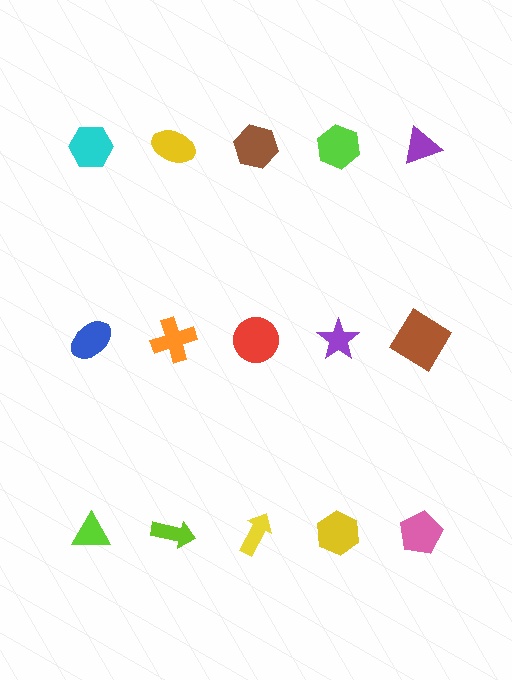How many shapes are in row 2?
5 shapes.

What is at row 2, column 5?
A brown diamond.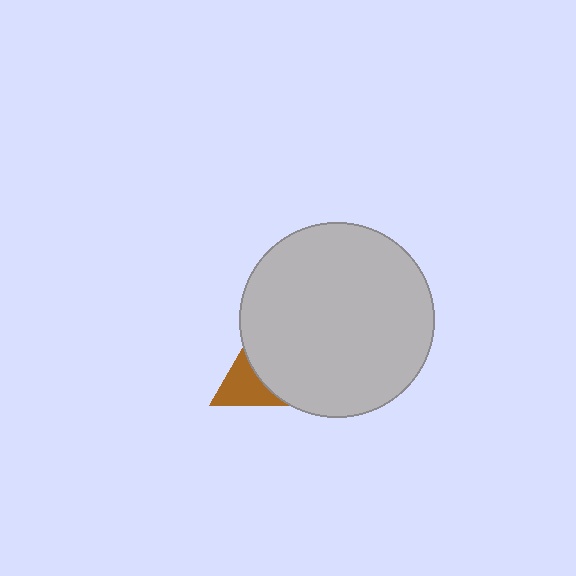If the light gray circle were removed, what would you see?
You would see the complete brown triangle.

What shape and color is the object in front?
The object in front is a light gray circle.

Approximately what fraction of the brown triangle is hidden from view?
Roughly 58% of the brown triangle is hidden behind the light gray circle.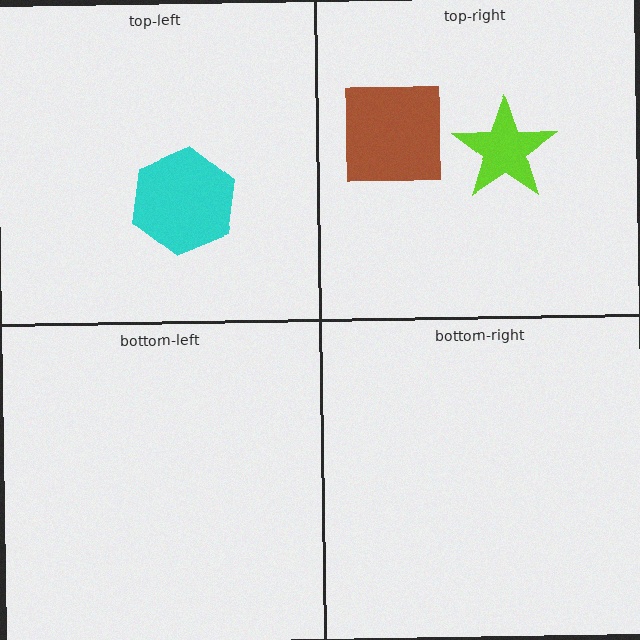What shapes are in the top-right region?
The brown square, the lime star.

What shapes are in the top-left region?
The cyan hexagon.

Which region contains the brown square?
The top-right region.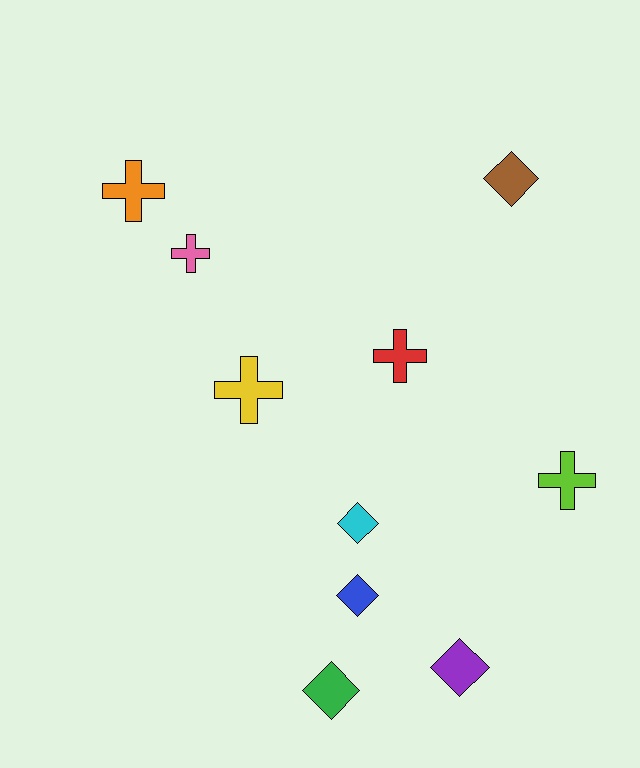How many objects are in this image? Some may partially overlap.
There are 10 objects.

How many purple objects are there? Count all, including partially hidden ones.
There is 1 purple object.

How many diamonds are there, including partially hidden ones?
There are 5 diamonds.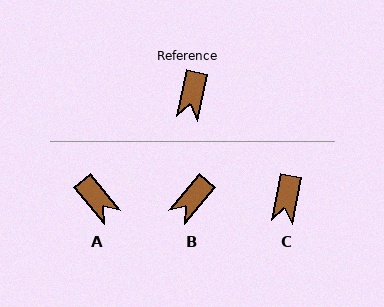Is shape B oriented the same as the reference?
No, it is off by about 29 degrees.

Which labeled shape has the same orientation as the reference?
C.